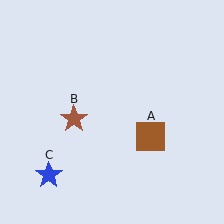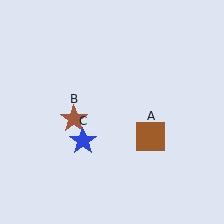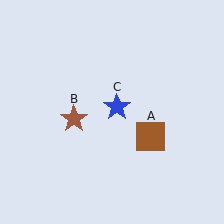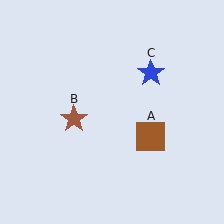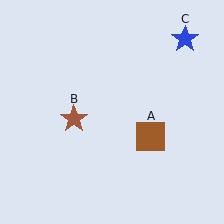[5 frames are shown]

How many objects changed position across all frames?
1 object changed position: blue star (object C).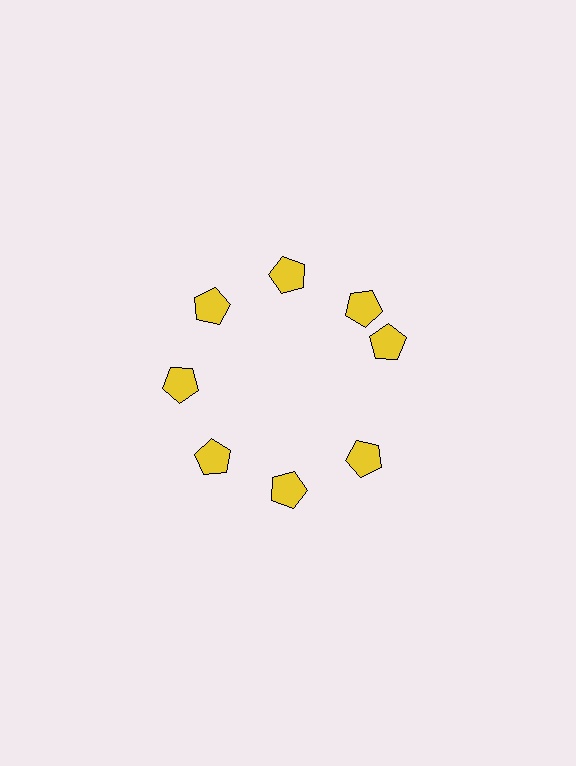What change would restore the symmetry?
The symmetry would be restored by rotating it back into even spacing with its neighbors so that all 8 pentagons sit at equal angles and equal distance from the center.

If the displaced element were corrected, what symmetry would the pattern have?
It would have 8-fold rotational symmetry — the pattern would map onto itself every 45 degrees.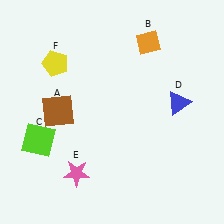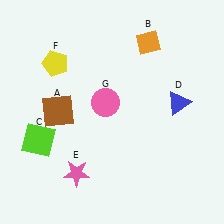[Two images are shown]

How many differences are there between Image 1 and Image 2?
There is 1 difference between the two images.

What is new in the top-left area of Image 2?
A pink circle (G) was added in the top-left area of Image 2.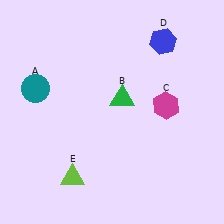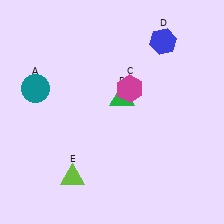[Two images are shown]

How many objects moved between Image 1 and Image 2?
1 object moved between the two images.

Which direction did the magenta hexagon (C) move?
The magenta hexagon (C) moved left.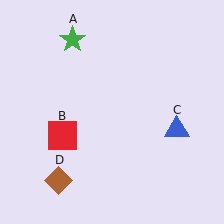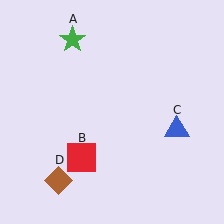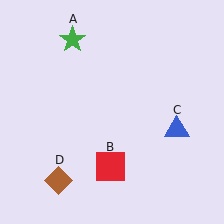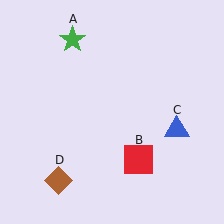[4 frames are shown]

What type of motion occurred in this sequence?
The red square (object B) rotated counterclockwise around the center of the scene.